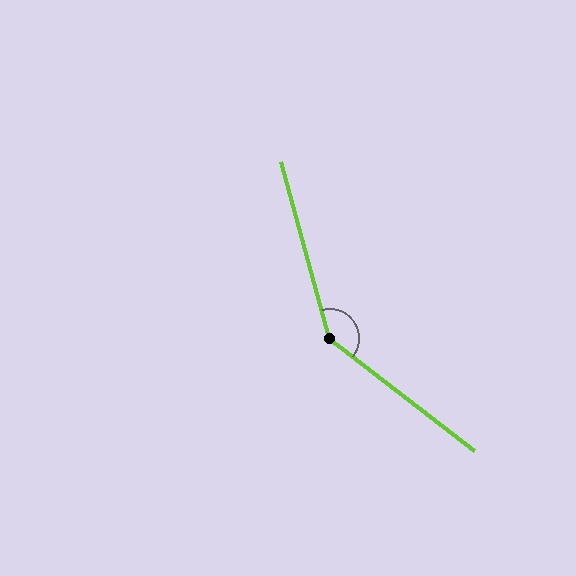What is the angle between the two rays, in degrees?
Approximately 143 degrees.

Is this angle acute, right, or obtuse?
It is obtuse.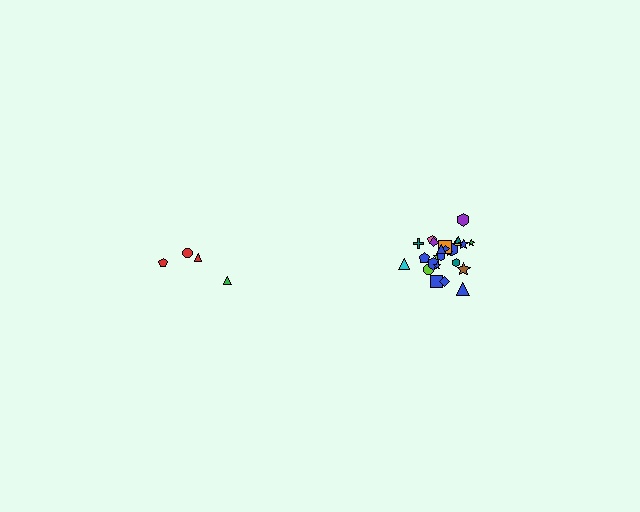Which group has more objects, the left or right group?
The right group.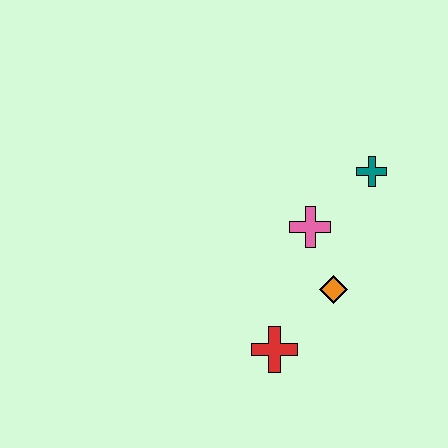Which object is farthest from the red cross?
The teal cross is farthest from the red cross.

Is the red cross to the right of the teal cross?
No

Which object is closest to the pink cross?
The orange diamond is closest to the pink cross.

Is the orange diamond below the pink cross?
Yes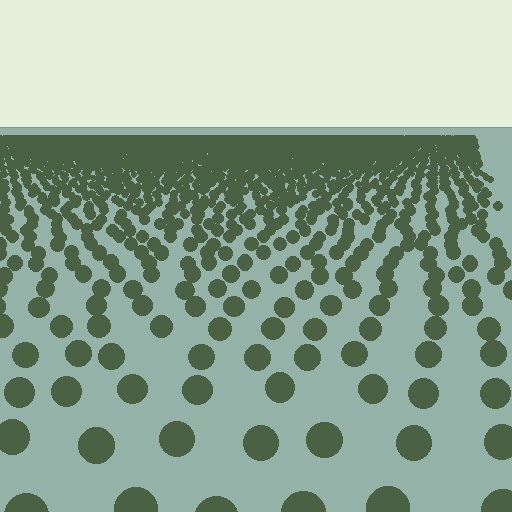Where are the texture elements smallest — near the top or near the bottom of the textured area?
Near the top.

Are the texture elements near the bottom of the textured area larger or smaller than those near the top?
Larger. Near the bottom, elements are closer to the viewer and appear at a bigger on-screen size.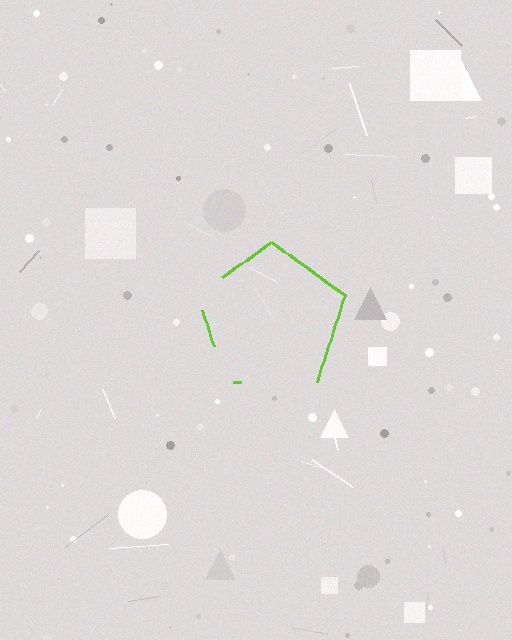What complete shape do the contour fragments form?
The contour fragments form a pentagon.